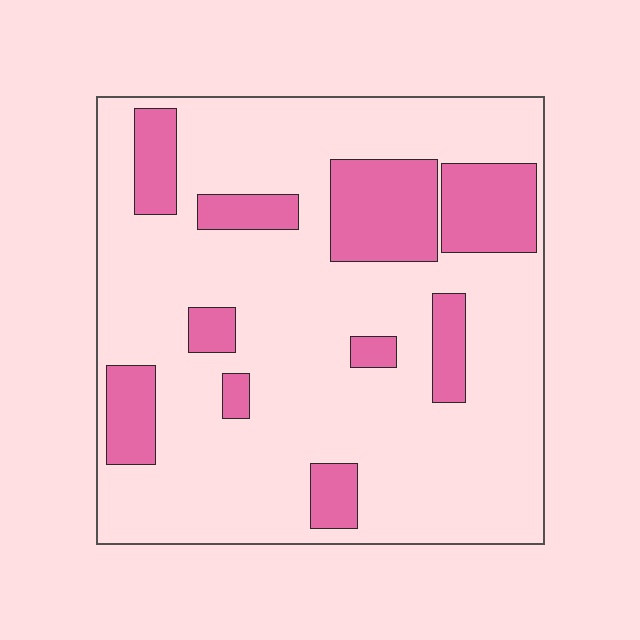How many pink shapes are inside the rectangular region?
10.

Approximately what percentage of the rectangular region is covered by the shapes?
Approximately 20%.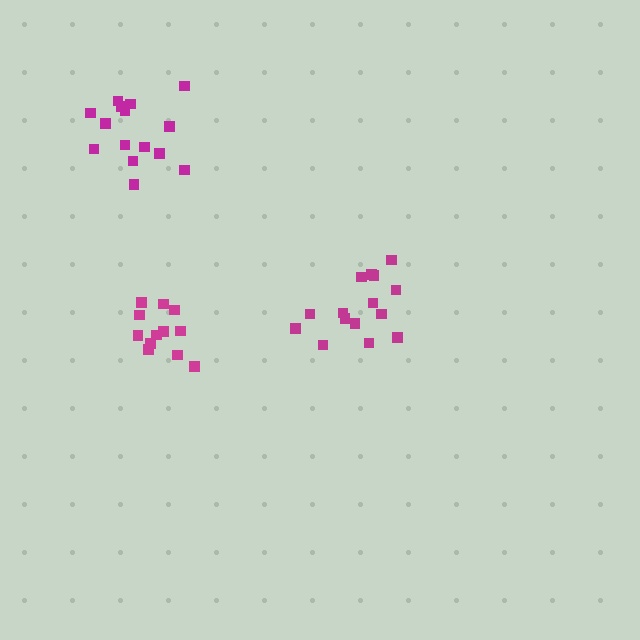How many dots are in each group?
Group 1: 15 dots, Group 2: 15 dots, Group 3: 12 dots (42 total).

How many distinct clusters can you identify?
There are 3 distinct clusters.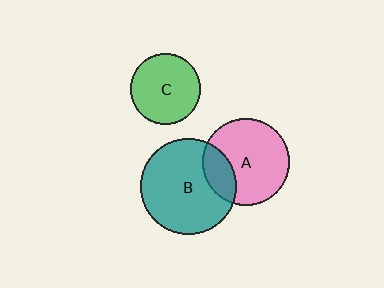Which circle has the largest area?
Circle B (teal).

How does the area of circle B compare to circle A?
Approximately 1.2 times.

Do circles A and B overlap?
Yes.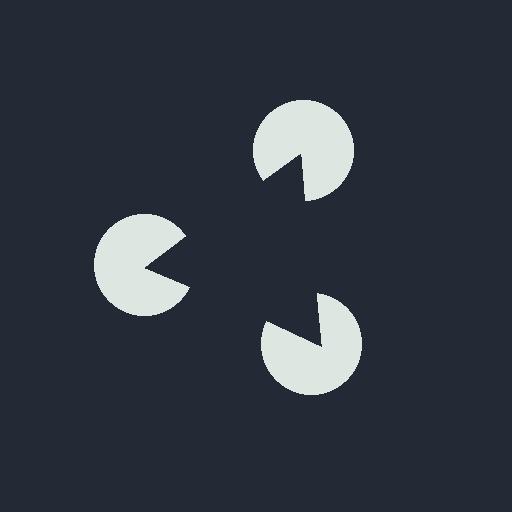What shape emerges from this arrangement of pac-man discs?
An illusory triangle — its edges are inferred from the aligned wedge cuts in the pac-man discs, not physically drawn.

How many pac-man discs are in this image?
There are 3 — one at each vertex of the illusory triangle.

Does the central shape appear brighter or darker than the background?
It typically appears slightly darker than the background, even though no actual brightness change is drawn.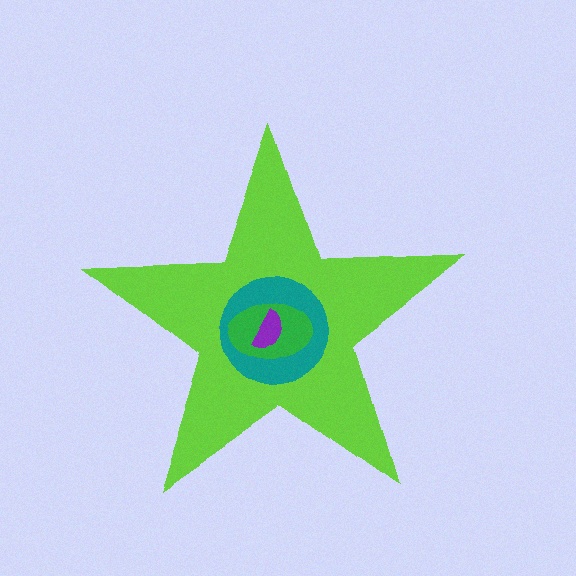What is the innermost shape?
The purple semicircle.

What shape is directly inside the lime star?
The teal circle.